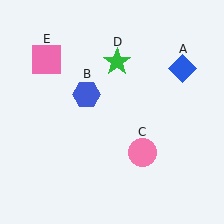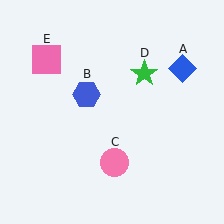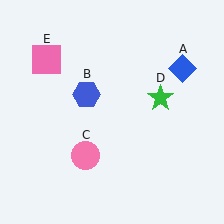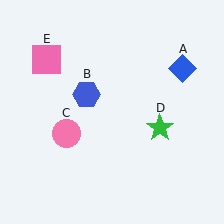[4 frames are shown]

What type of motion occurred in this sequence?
The pink circle (object C), green star (object D) rotated clockwise around the center of the scene.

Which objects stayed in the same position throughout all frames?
Blue diamond (object A) and blue hexagon (object B) and pink square (object E) remained stationary.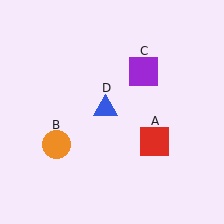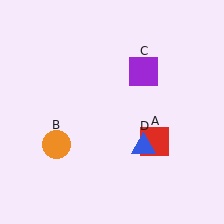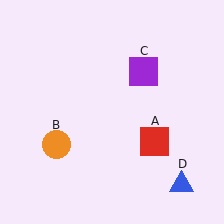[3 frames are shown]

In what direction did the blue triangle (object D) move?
The blue triangle (object D) moved down and to the right.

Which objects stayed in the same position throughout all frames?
Red square (object A) and orange circle (object B) and purple square (object C) remained stationary.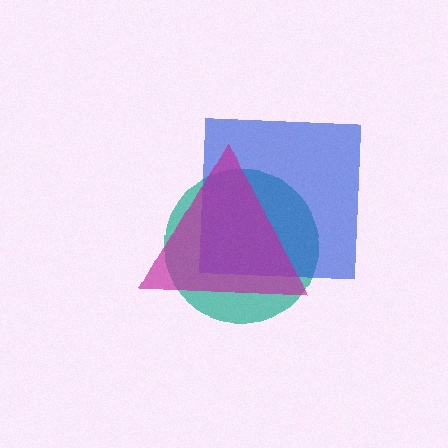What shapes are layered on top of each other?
The layered shapes are: a teal circle, a blue square, a magenta triangle.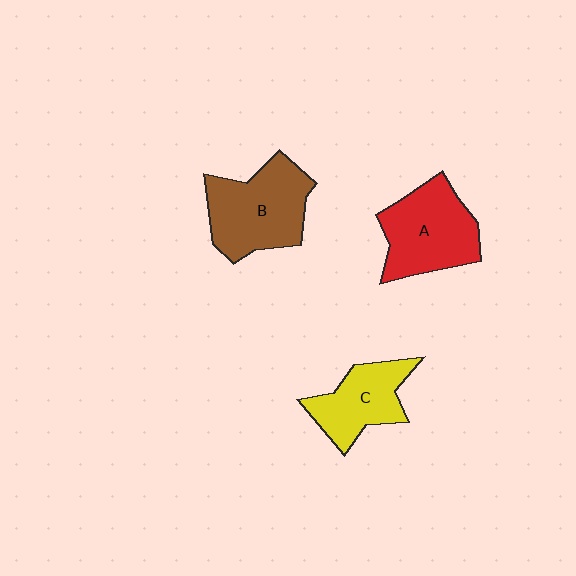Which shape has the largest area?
Shape B (brown).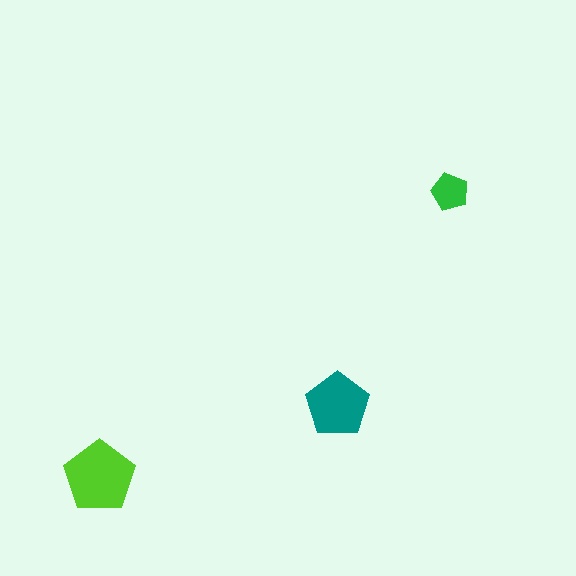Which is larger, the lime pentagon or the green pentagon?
The lime one.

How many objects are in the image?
There are 3 objects in the image.